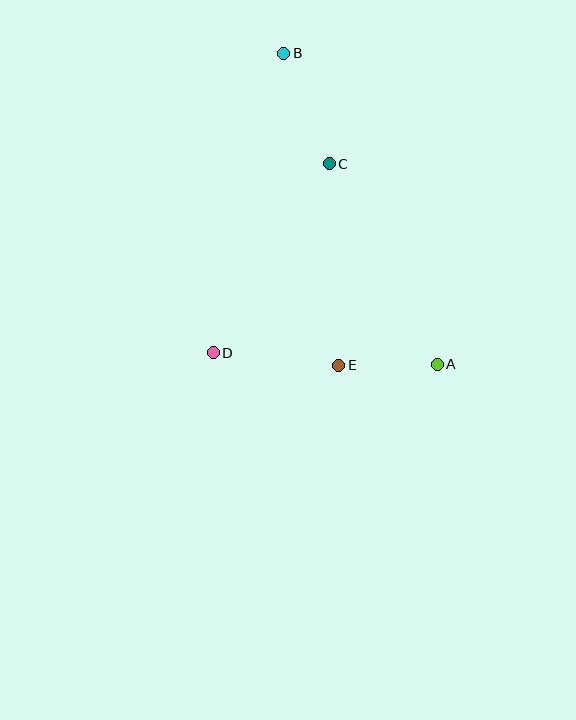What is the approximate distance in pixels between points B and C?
The distance between B and C is approximately 119 pixels.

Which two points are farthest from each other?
Points A and B are farthest from each other.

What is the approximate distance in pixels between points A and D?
The distance between A and D is approximately 224 pixels.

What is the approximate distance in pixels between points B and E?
The distance between B and E is approximately 317 pixels.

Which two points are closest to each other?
Points A and E are closest to each other.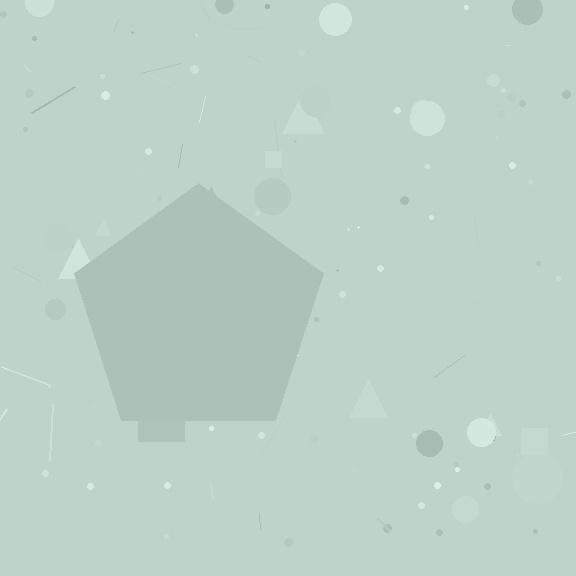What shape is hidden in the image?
A pentagon is hidden in the image.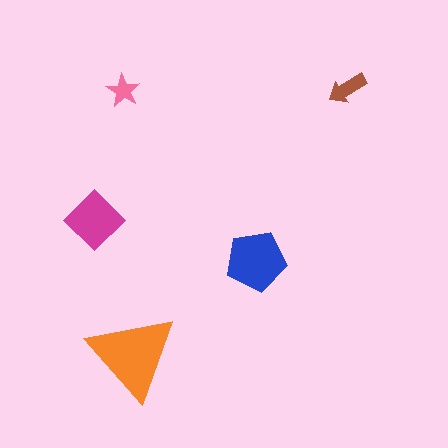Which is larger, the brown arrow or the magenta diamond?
The magenta diamond.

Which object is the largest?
The orange triangle.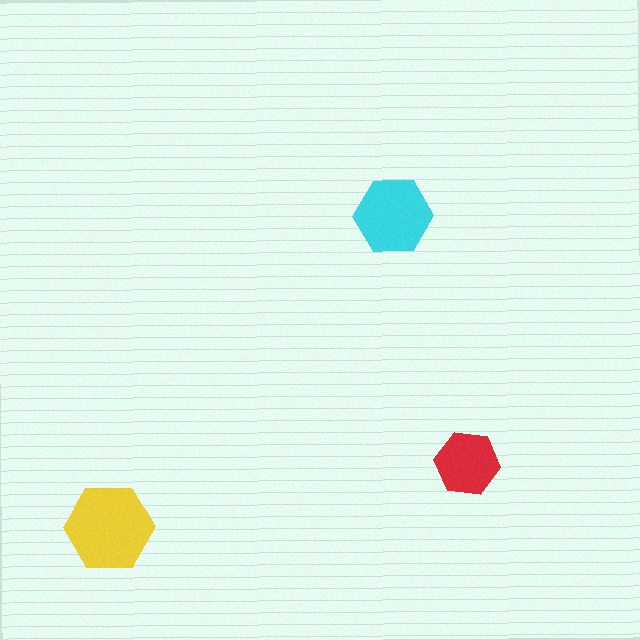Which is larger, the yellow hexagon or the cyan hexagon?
The yellow one.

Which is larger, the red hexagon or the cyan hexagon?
The cyan one.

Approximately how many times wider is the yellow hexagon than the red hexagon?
About 1.5 times wider.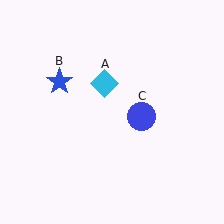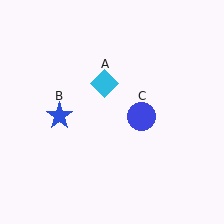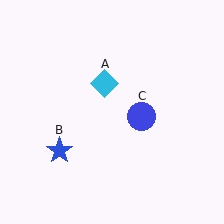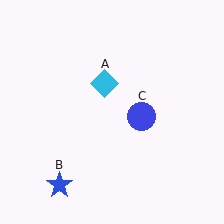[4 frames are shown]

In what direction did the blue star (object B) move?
The blue star (object B) moved down.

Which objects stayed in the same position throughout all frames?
Cyan diamond (object A) and blue circle (object C) remained stationary.